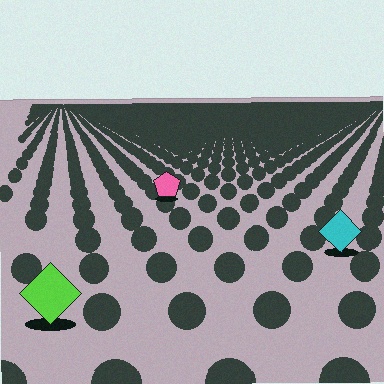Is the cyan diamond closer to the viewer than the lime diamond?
No. The lime diamond is closer — you can tell from the texture gradient: the ground texture is coarser near it.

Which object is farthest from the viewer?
The pink pentagon is farthest from the viewer. It appears smaller and the ground texture around it is denser.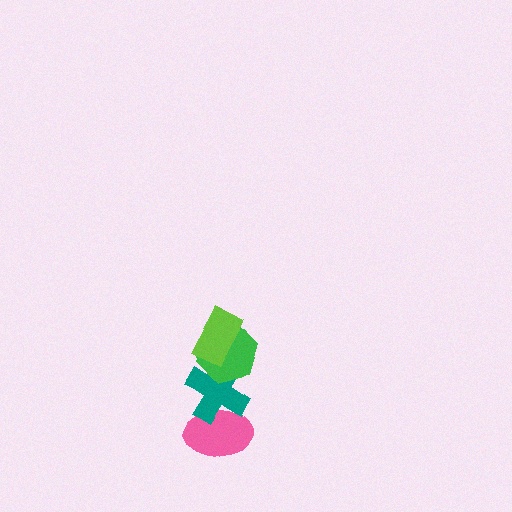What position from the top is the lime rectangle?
The lime rectangle is 1st from the top.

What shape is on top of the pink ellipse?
The teal cross is on top of the pink ellipse.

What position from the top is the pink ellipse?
The pink ellipse is 4th from the top.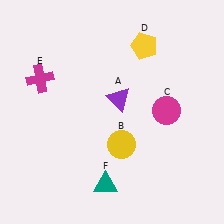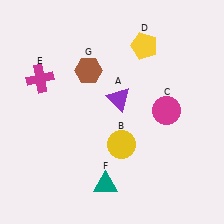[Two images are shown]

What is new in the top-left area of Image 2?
A brown hexagon (G) was added in the top-left area of Image 2.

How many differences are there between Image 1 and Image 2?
There is 1 difference between the two images.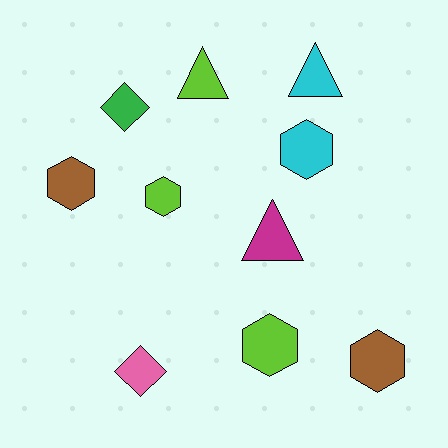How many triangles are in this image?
There are 3 triangles.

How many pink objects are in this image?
There is 1 pink object.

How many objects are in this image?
There are 10 objects.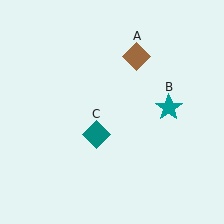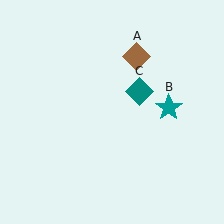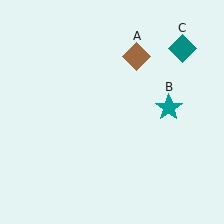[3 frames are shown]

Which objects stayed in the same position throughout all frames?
Brown diamond (object A) and teal star (object B) remained stationary.